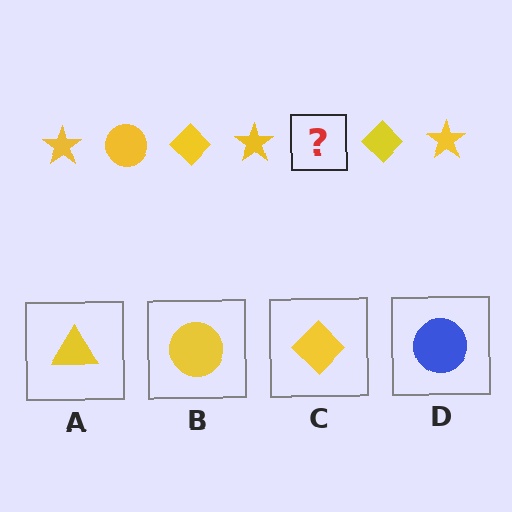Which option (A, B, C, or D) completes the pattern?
B.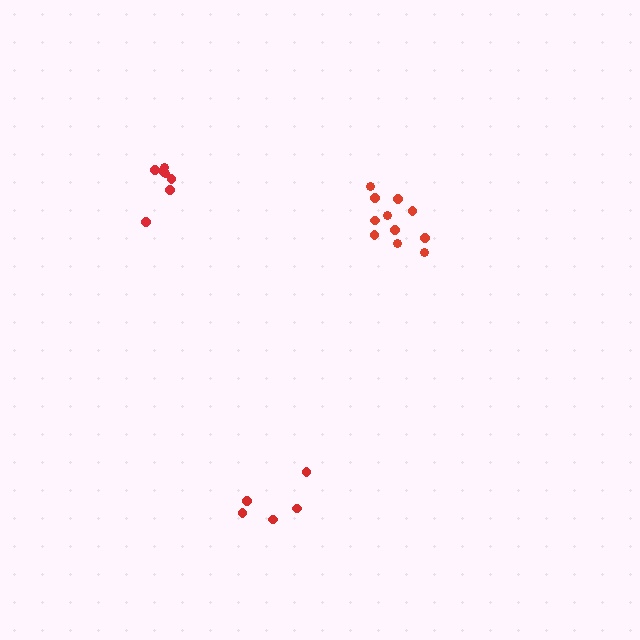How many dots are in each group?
Group 1: 5 dots, Group 2: 11 dots, Group 3: 7 dots (23 total).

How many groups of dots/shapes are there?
There are 3 groups.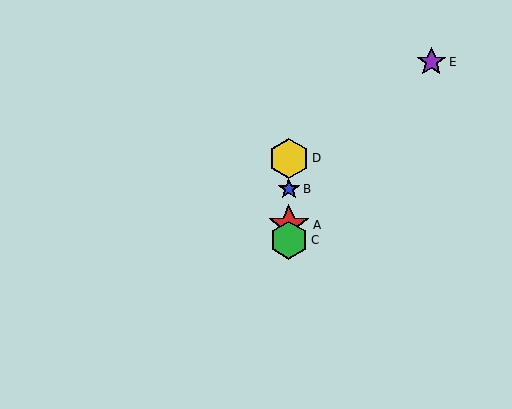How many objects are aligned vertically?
4 objects (A, B, C, D) are aligned vertically.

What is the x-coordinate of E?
Object E is at x≈431.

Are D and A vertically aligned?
Yes, both are at x≈289.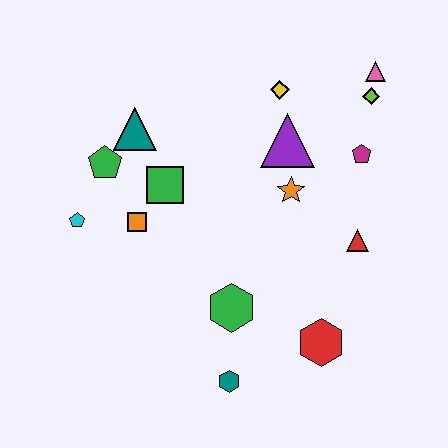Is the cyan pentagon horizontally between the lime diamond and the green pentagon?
No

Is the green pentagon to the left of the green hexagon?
Yes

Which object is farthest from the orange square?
The pink triangle is farthest from the orange square.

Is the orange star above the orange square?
Yes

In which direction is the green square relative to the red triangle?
The green square is to the left of the red triangle.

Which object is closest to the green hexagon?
The teal hexagon is closest to the green hexagon.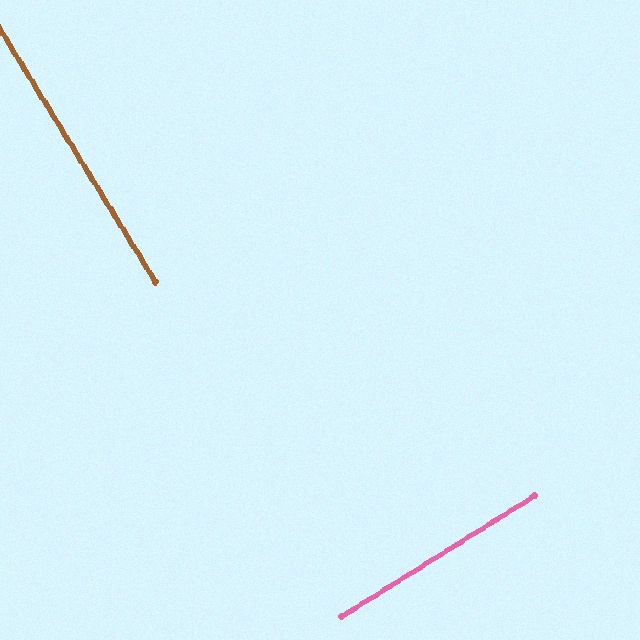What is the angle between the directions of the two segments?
Approximately 90 degrees.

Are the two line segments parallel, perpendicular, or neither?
Perpendicular — they meet at approximately 90°.